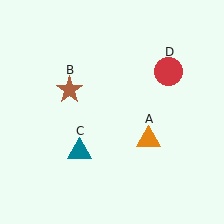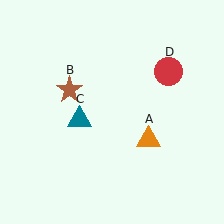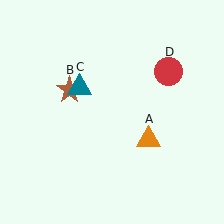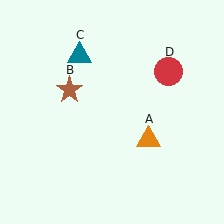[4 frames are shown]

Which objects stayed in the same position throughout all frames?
Orange triangle (object A) and brown star (object B) and red circle (object D) remained stationary.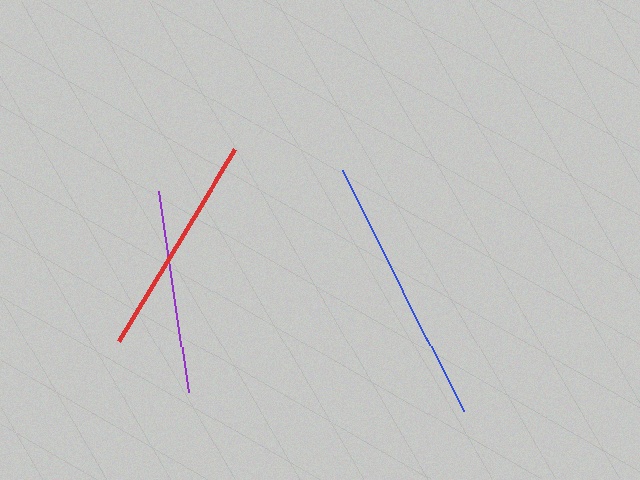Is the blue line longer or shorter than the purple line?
The blue line is longer than the purple line.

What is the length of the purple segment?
The purple segment is approximately 203 pixels long.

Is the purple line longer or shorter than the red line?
The red line is longer than the purple line.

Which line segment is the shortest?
The purple line is the shortest at approximately 203 pixels.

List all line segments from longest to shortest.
From longest to shortest: blue, red, purple.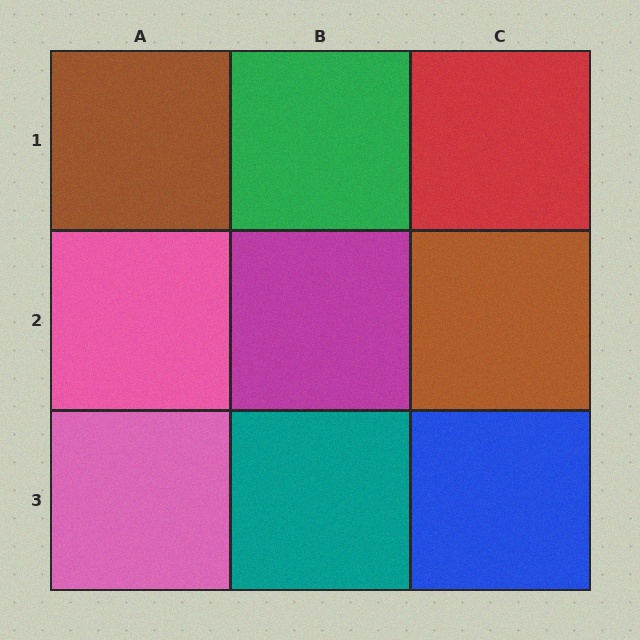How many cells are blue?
1 cell is blue.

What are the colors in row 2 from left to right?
Pink, magenta, brown.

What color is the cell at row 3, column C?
Blue.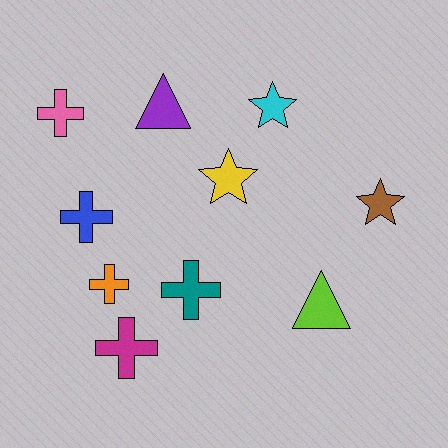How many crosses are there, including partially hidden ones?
There are 5 crosses.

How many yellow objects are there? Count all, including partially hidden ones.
There is 1 yellow object.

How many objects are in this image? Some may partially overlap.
There are 10 objects.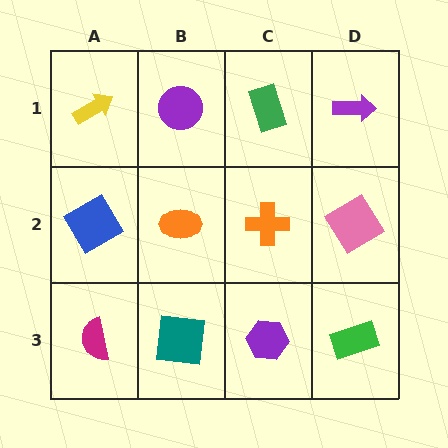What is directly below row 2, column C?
A purple hexagon.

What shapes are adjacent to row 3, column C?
An orange cross (row 2, column C), a teal square (row 3, column B), a green rectangle (row 3, column D).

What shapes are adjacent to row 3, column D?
A pink diamond (row 2, column D), a purple hexagon (row 3, column C).